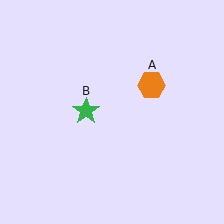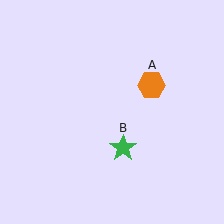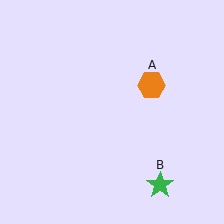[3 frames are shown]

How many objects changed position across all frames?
1 object changed position: green star (object B).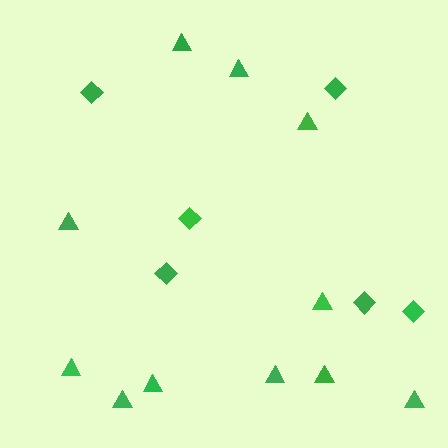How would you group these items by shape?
There are 2 groups: one group of triangles (11) and one group of diamonds (6).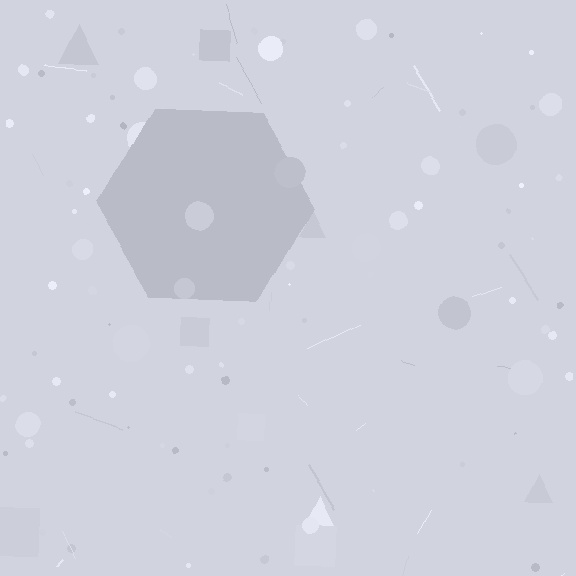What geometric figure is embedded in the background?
A hexagon is embedded in the background.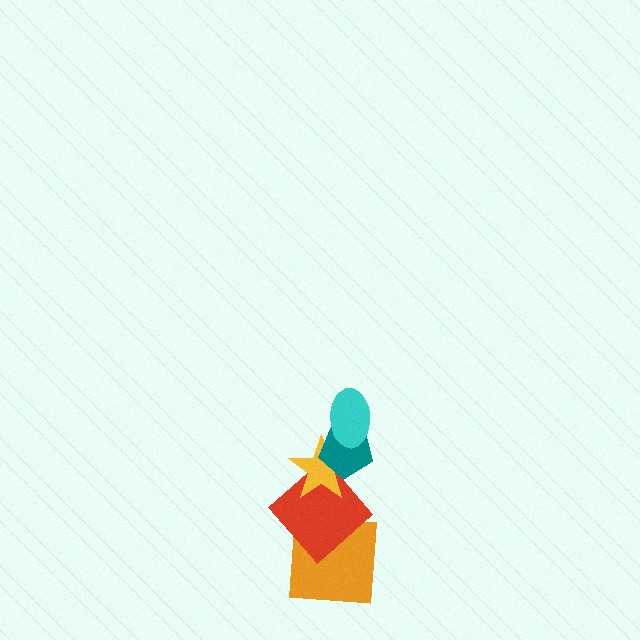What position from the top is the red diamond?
The red diamond is 4th from the top.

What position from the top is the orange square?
The orange square is 5th from the top.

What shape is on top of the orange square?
The red diamond is on top of the orange square.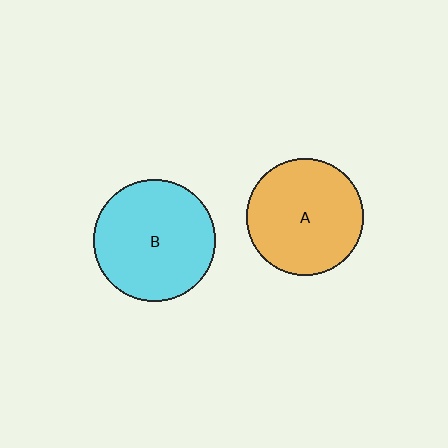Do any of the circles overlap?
No, none of the circles overlap.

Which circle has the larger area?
Circle B (cyan).